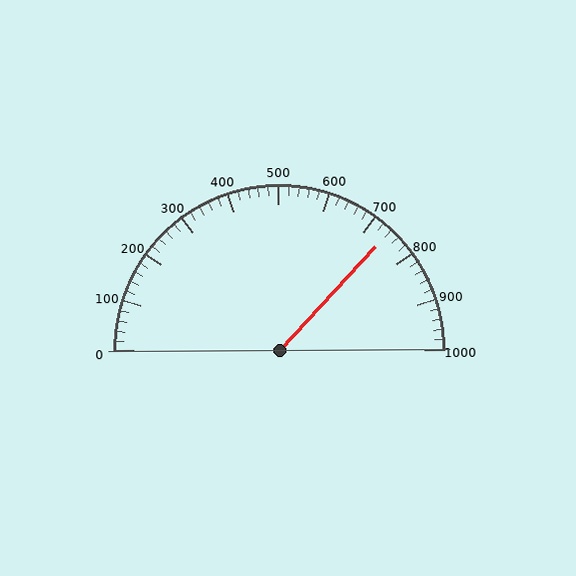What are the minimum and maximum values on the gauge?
The gauge ranges from 0 to 1000.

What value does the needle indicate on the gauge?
The needle indicates approximately 740.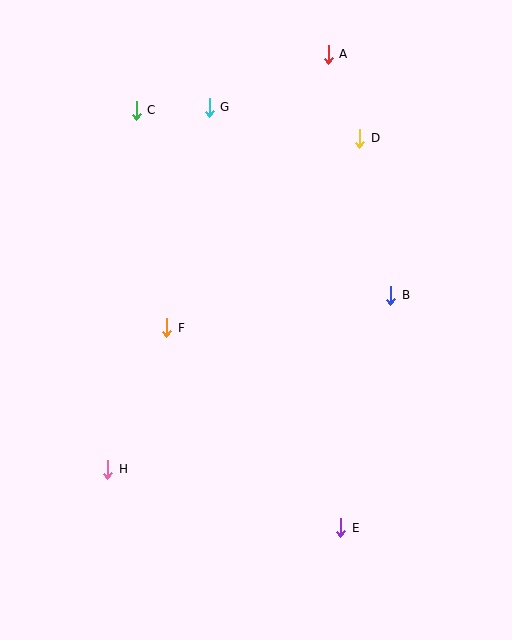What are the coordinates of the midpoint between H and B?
The midpoint between H and B is at (249, 382).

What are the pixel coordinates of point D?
Point D is at (360, 138).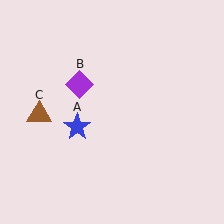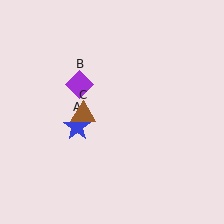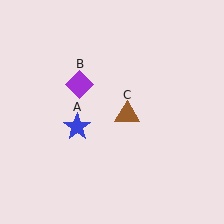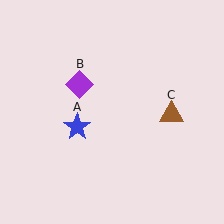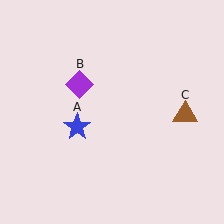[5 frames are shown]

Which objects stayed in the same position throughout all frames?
Blue star (object A) and purple diamond (object B) remained stationary.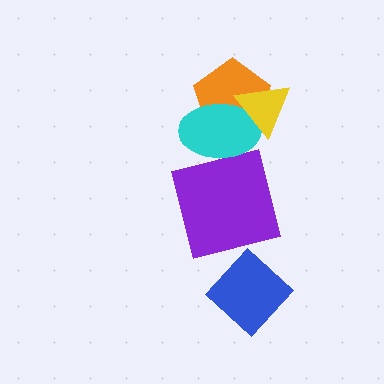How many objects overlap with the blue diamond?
0 objects overlap with the blue diamond.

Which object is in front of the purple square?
The cyan ellipse is in front of the purple square.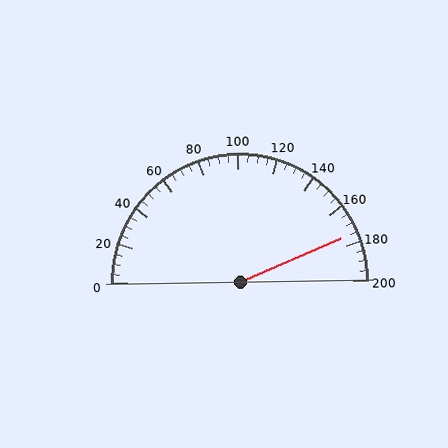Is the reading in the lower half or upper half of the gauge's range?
The reading is in the upper half of the range (0 to 200).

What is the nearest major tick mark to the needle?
The nearest major tick mark is 180.